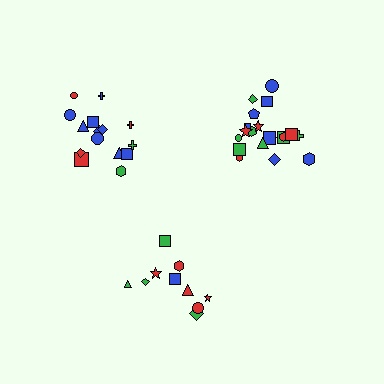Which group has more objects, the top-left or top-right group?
The top-right group.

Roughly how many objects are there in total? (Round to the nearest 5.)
Roughly 45 objects in total.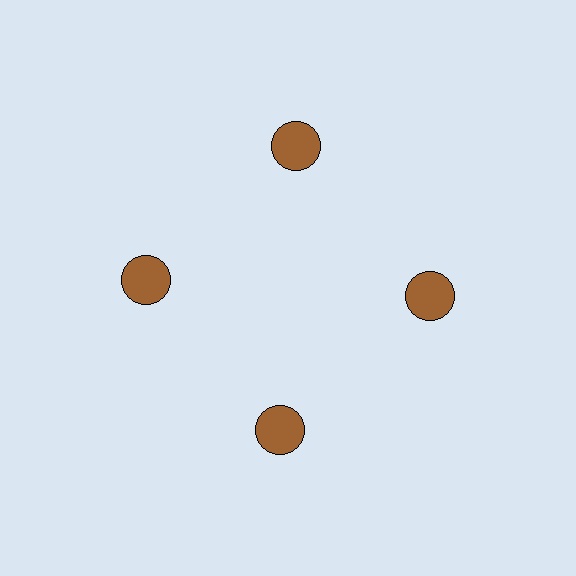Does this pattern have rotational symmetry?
Yes, this pattern has 4-fold rotational symmetry. It looks the same after rotating 90 degrees around the center.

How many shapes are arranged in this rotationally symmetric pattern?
There are 4 shapes, arranged in 4 groups of 1.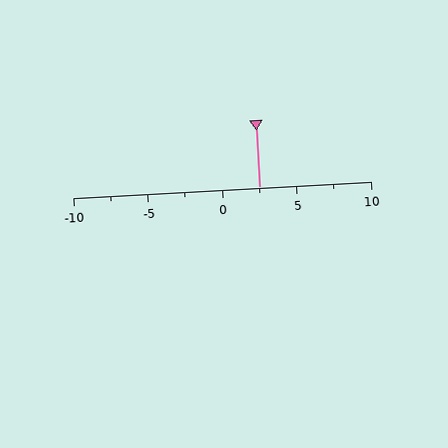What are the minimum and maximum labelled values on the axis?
The axis runs from -10 to 10.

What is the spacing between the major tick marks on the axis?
The major ticks are spaced 5 apart.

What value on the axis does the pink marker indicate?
The marker indicates approximately 2.5.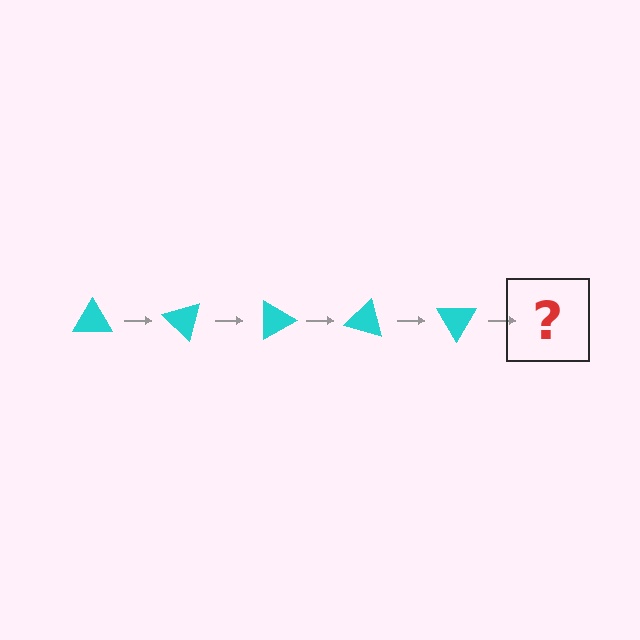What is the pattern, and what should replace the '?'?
The pattern is that the triangle rotates 45 degrees each step. The '?' should be a cyan triangle rotated 225 degrees.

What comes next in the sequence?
The next element should be a cyan triangle rotated 225 degrees.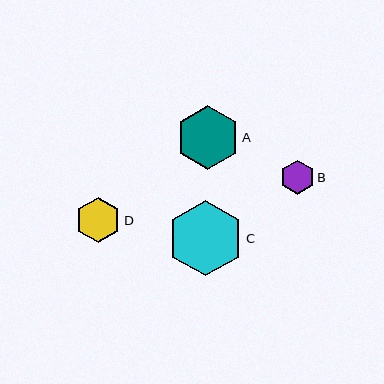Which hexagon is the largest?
Hexagon C is the largest with a size of approximately 75 pixels.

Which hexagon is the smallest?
Hexagon B is the smallest with a size of approximately 34 pixels.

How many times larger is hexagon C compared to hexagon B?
Hexagon C is approximately 2.2 times the size of hexagon B.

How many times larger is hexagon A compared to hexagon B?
Hexagon A is approximately 1.9 times the size of hexagon B.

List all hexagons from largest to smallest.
From largest to smallest: C, A, D, B.